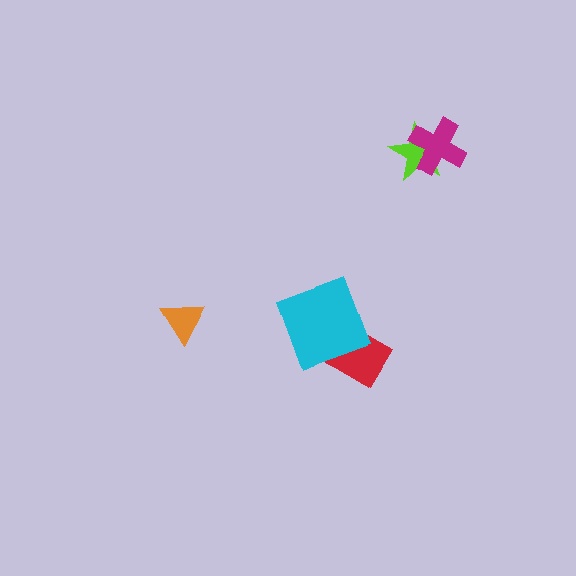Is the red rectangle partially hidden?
Yes, it is partially covered by another shape.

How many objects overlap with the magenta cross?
1 object overlaps with the magenta cross.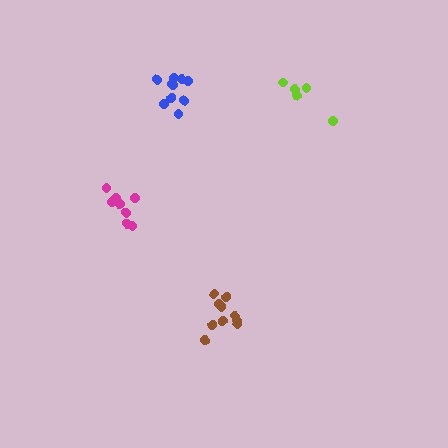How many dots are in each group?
Group 1: 8 dots, Group 2: 5 dots, Group 3: 10 dots, Group 4: 11 dots (34 total).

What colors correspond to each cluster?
The clusters are colored: magenta, lime, blue, brown.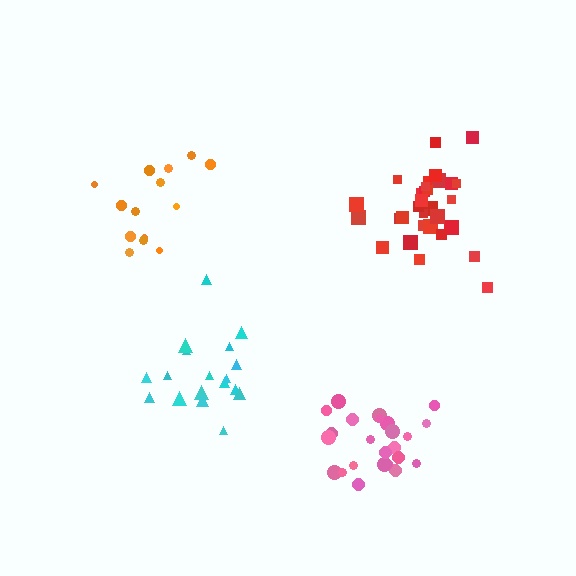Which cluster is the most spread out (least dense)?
Orange.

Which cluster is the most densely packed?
Red.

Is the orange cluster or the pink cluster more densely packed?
Pink.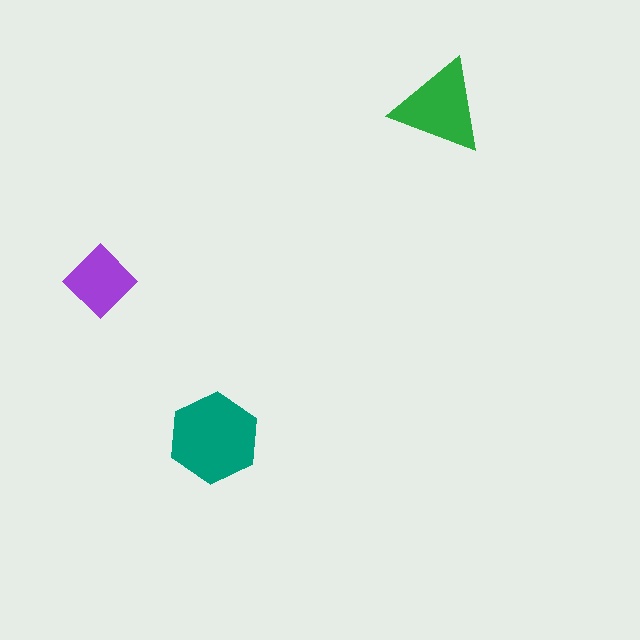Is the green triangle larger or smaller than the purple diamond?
Larger.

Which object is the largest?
The teal hexagon.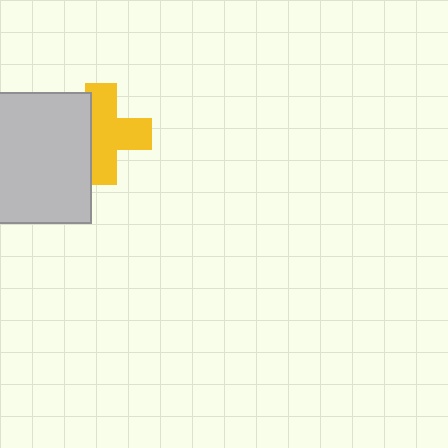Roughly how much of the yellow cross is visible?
Most of it is visible (roughly 69%).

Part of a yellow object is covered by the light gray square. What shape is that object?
It is a cross.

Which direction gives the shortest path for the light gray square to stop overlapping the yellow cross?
Moving left gives the shortest separation.